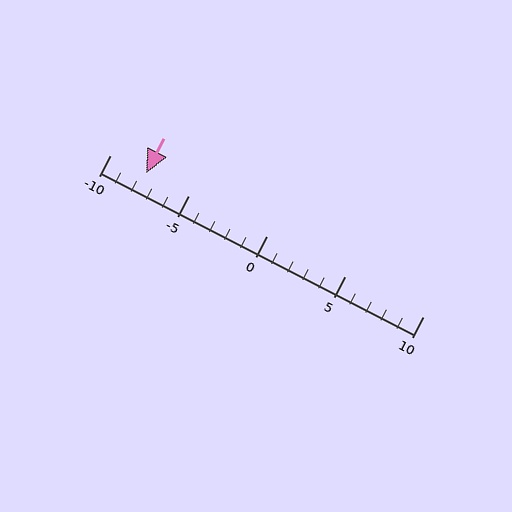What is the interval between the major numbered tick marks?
The major tick marks are spaced 5 units apart.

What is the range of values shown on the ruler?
The ruler shows values from -10 to 10.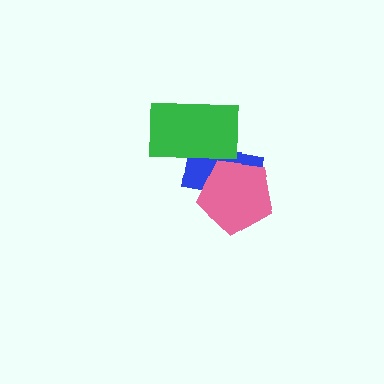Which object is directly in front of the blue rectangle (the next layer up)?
The pink pentagon is directly in front of the blue rectangle.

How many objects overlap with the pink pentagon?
1 object overlaps with the pink pentagon.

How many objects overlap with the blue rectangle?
2 objects overlap with the blue rectangle.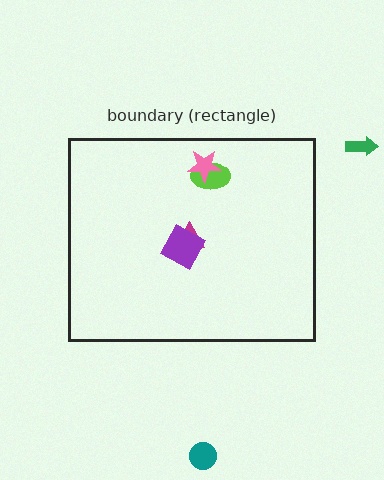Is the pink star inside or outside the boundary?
Inside.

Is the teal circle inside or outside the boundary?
Outside.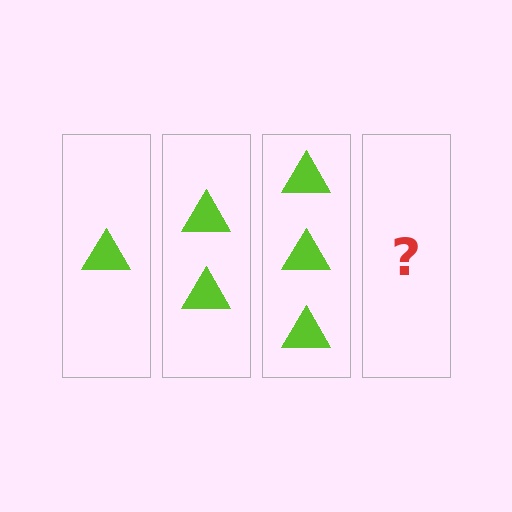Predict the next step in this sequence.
The next step is 4 triangles.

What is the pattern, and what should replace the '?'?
The pattern is that each step adds one more triangle. The '?' should be 4 triangles.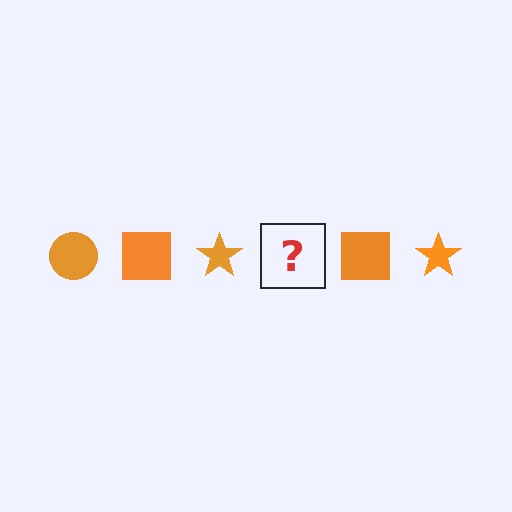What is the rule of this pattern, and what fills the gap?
The rule is that the pattern cycles through circle, square, star shapes in orange. The gap should be filled with an orange circle.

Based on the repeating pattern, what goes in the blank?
The blank should be an orange circle.